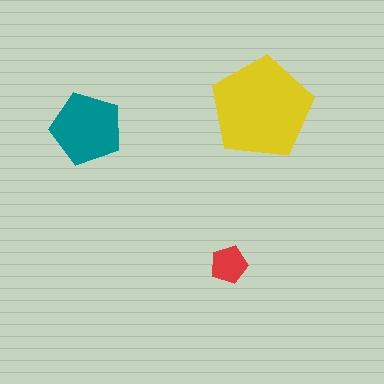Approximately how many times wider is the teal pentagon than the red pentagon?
About 2 times wider.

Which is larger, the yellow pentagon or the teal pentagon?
The yellow one.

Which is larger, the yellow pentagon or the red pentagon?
The yellow one.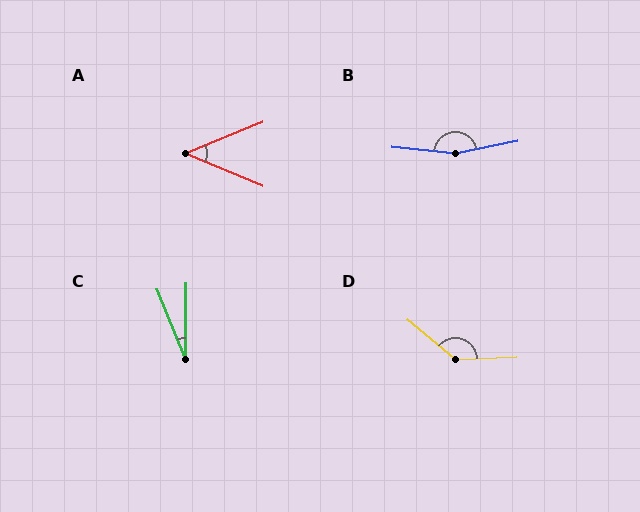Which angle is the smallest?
C, at approximately 22 degrees.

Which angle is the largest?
B, at approximately 162 degrees.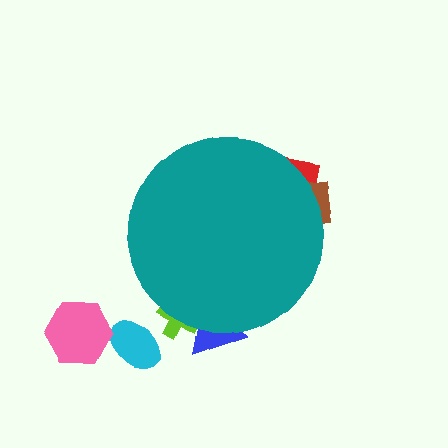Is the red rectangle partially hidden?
Yes, the red rectangle is partially hidden behind the teal circle.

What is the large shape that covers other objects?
A teal circle.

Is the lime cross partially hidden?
Yes, the lime cross is partially hidden behind the teal circle.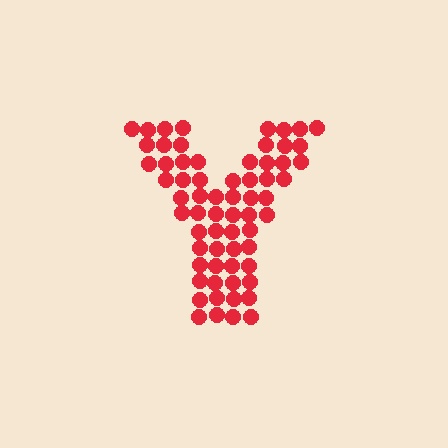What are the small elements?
The small elements are circles.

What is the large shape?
The large shape is the letter Y.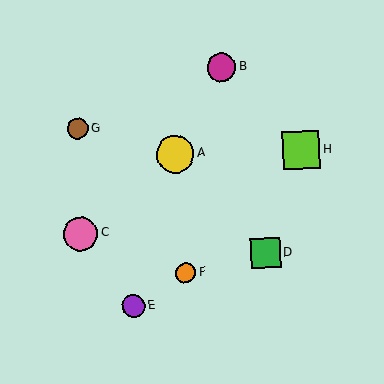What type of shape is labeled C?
Shape C is a pink circle.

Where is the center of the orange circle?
The center of the orange circle is at (186, 273).